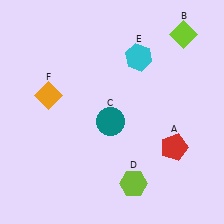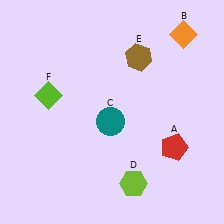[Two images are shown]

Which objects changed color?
B changed from lime to orange. E changed from cyan to brown. F changed from orange to lime.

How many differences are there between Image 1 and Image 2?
There are 3 differences between the two images.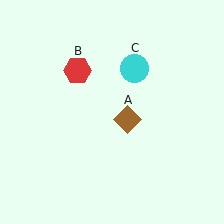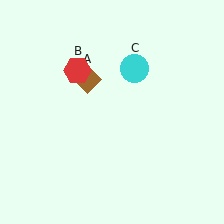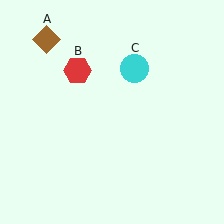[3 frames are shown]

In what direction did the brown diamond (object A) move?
The brown diamond (object A) moved up and to the left.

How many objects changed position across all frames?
1 object changed position: brown diamond (object A).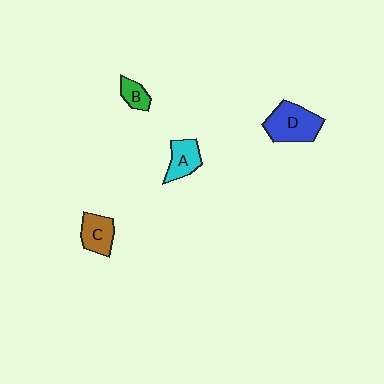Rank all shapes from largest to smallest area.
From largest to smallest: D (blue), C (brown), A (cyan), B (green).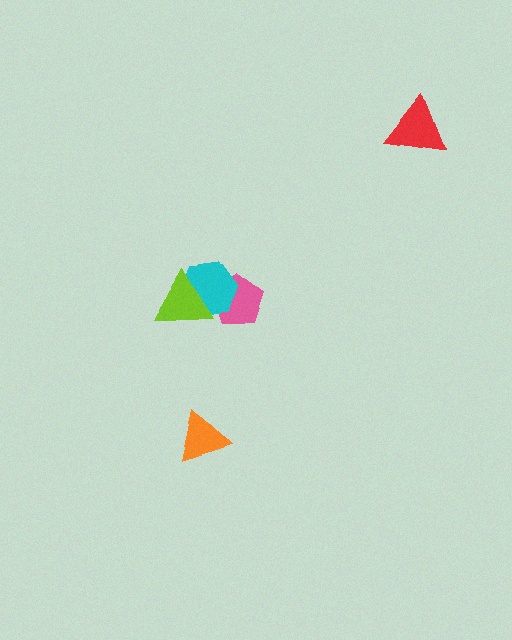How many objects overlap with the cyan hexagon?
2 objects overlap with the cyan hexagon.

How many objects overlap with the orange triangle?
0 objects overlap with the orange triangle.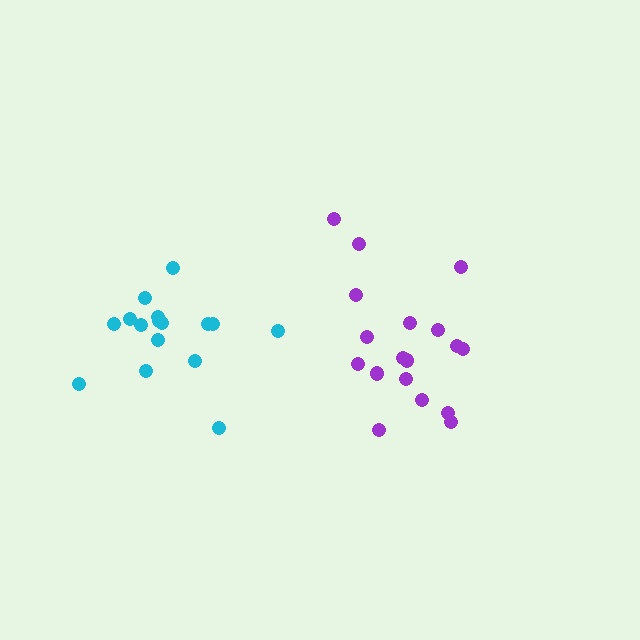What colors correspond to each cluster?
The clusters are colored: cyan, purple.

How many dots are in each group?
Group 1: 16 dots, Group 2: 18 dots (34 total).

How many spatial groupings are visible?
There are 2 spatial groupings.